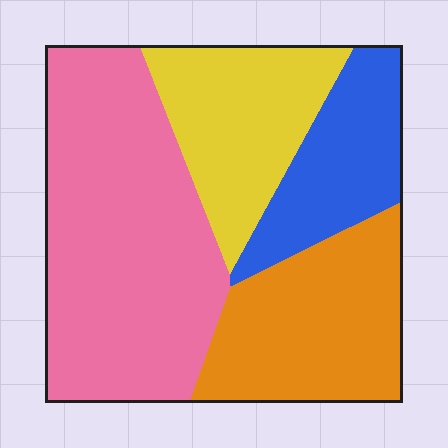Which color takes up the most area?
Pink, at roughly 40%.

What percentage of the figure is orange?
Orange takes up about one quarter (1/4) of the figure.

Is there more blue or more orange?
Orange.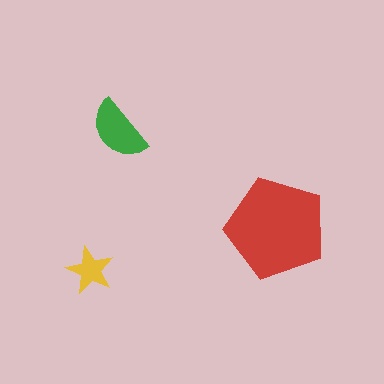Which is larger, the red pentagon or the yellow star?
The red pentagon.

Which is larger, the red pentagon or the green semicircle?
The red pentagon.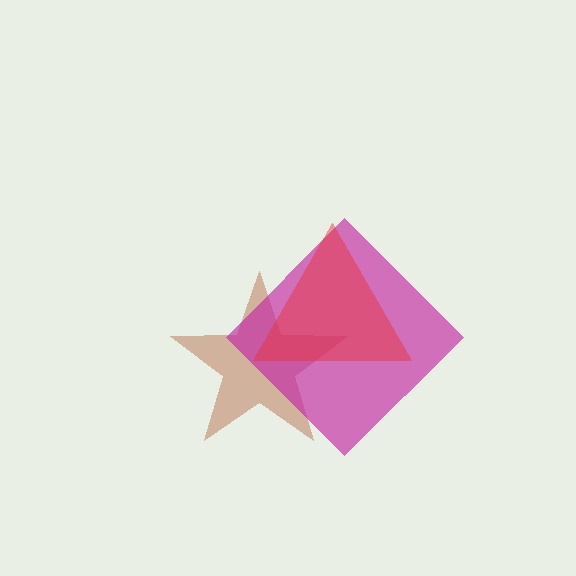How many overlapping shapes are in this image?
There are 3 overlapping shapes in the image.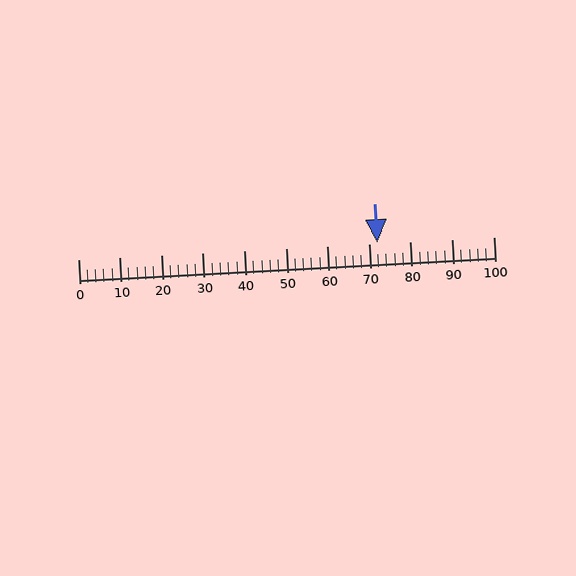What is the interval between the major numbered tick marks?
The major tick marks are spaced 10 units apart.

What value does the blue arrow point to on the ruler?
The blue arrow points to approximately 72.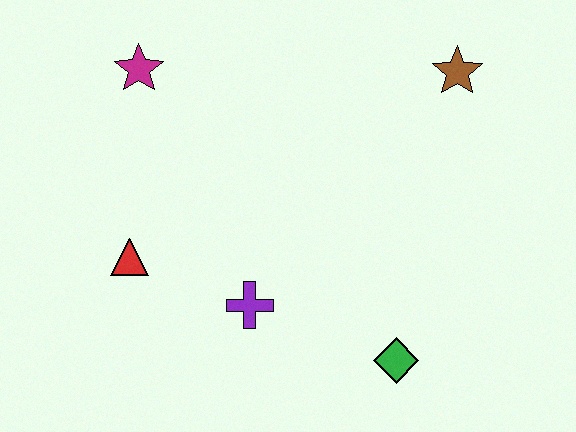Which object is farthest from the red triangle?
The brown star is farthest from the red triangle.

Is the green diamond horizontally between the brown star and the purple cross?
Yes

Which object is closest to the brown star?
The green diamond is closest to the brown star.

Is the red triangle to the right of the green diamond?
No